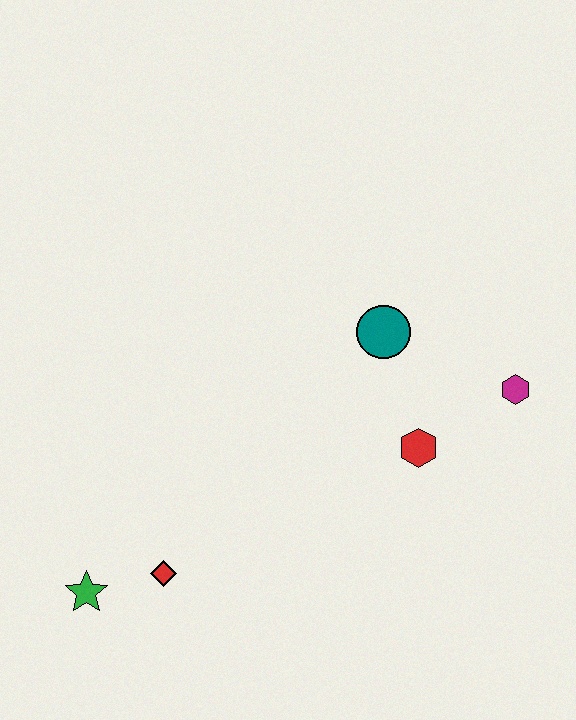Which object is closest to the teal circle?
The red hexagon is closest to the teal circle.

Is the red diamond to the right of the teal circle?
No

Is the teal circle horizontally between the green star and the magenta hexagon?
Yes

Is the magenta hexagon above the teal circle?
No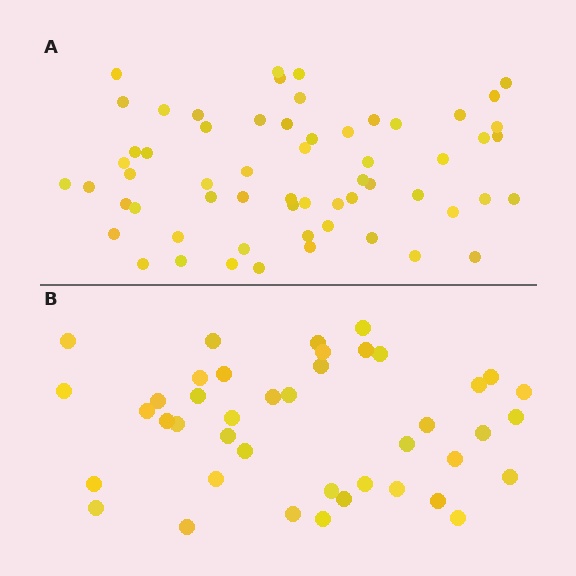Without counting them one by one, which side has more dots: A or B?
Region A (the top region) has more dots.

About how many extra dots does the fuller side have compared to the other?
Region A has approximately 20 more dots than region B.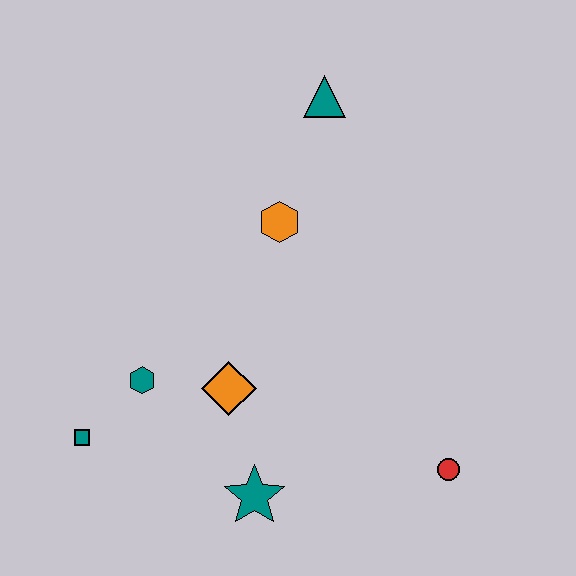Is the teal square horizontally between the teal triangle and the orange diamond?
No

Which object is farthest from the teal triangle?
The teal square is farthest from the teal triangle.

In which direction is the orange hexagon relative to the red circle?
The orange hexagon is above the red circle.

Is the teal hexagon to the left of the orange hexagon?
Yes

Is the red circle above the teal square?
No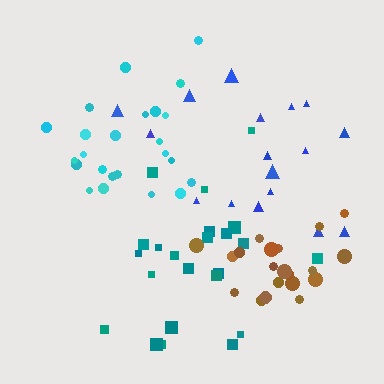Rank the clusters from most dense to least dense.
brown, cyan, teal, blue.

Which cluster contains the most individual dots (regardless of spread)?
Cyan (24).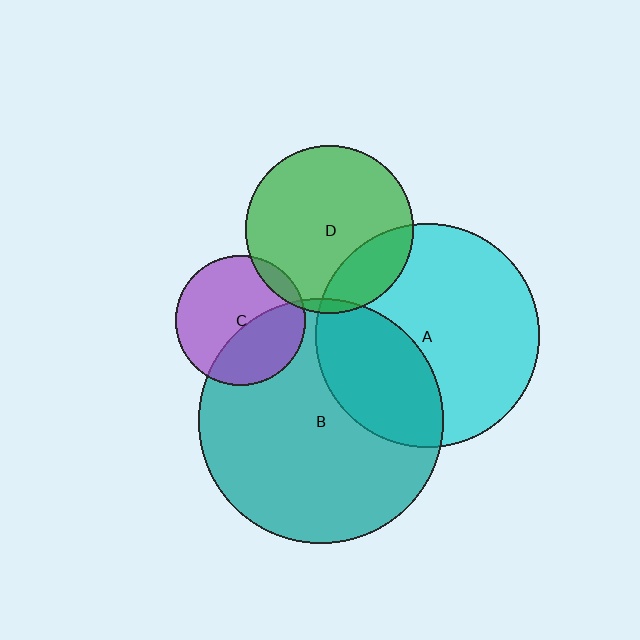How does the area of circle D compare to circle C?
Approximately 1.6 times.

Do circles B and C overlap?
Yes.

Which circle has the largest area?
Circle B (teal).